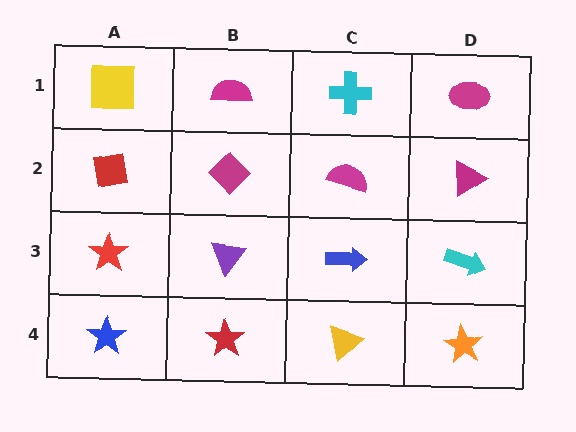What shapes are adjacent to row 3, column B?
A magenta diamond (row 2, column B), a red star (row 4, column B), a red star (row 3, column A), a blue arrow (row 3, column C).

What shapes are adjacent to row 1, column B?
A magenta diamond (row 2, column B), a yellow square (row 1, column A), a cyan cross (row 1, column C).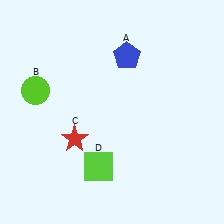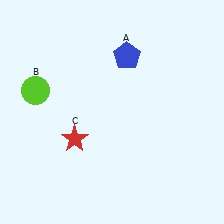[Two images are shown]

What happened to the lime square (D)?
The lime square (D) was removed in Image 2. It was in the bottom-left area of Image 1.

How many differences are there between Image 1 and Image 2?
There is 1 difference between the two images.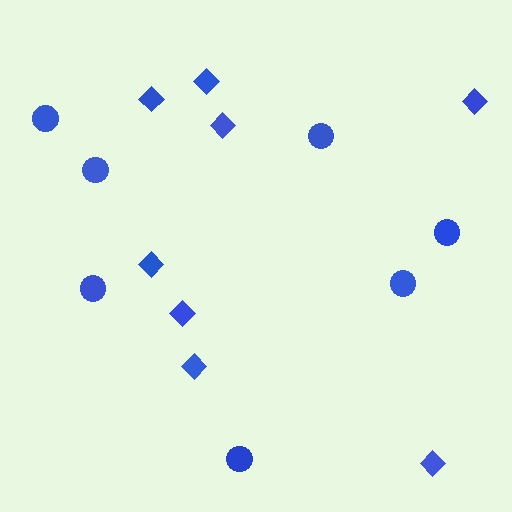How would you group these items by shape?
There are 2 groups: one group of circles (7) and one group of diamonds (8).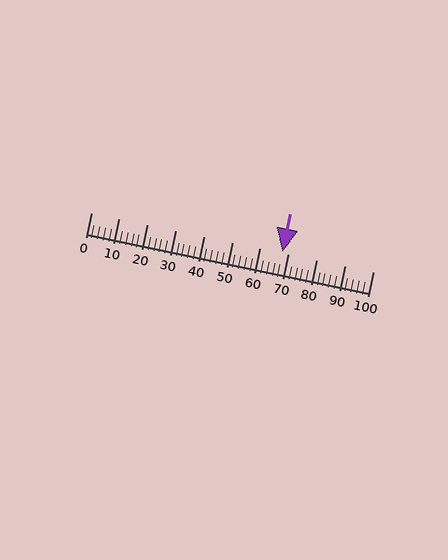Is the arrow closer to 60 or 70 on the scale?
The arrow is closer to 70.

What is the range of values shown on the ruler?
The ruler shows values from 0 to 100.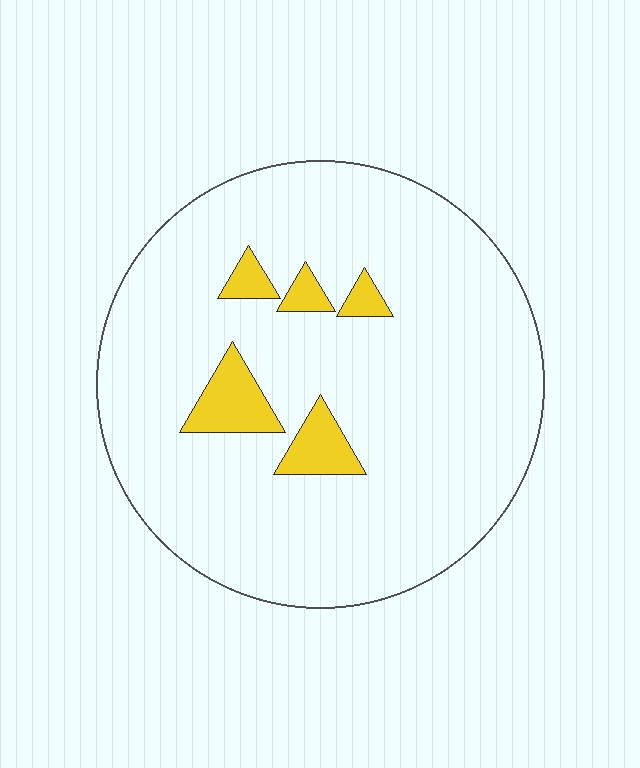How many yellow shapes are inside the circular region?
5.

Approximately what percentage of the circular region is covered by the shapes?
Approximately 10%.